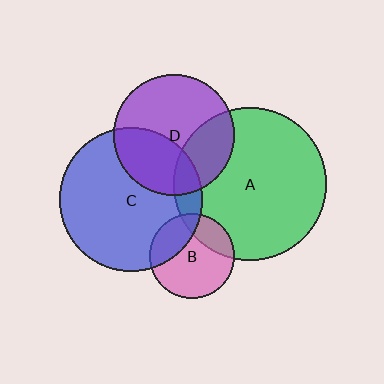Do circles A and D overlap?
Yes.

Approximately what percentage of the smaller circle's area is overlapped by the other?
Approximately 30%.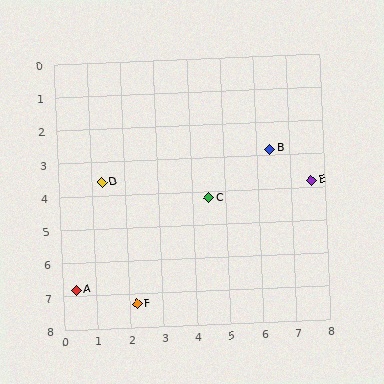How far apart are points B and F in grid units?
Points B and F are about 6.2 grid units apart.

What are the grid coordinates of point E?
Point E is at approximately (7.6, 3.8).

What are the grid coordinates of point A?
Point A is at approximately (0.4, 6.8).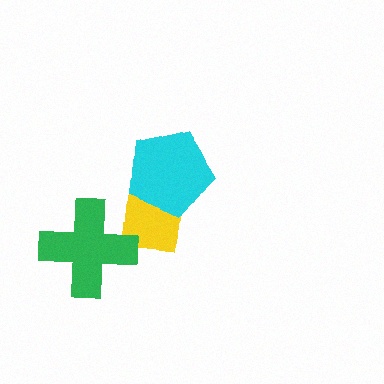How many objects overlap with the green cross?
0 objects overlap with the green cross.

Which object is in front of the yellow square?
The cyan pentagon is in front of the yellow square.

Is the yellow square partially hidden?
Yes, it is partially covered by another shape.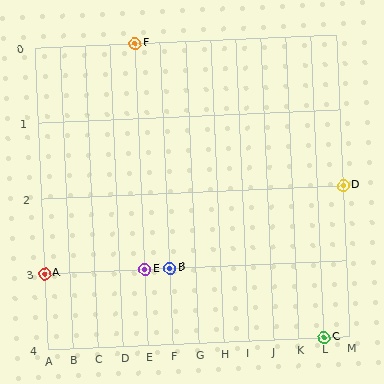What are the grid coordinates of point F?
Point F is at grid coordinates (E, 0).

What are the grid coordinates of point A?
Point A is at grid coordinates (A, 3).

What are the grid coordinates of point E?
Point E is at grid coordinates (E, 3).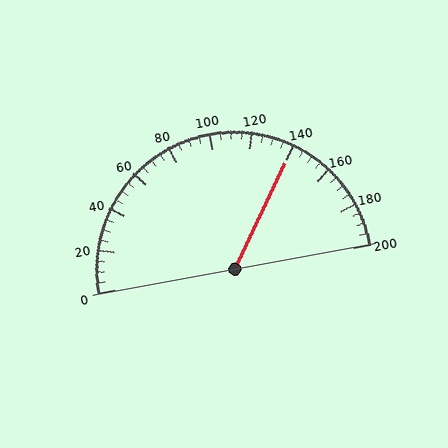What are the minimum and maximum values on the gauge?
The gauge ranges from 0 to 200.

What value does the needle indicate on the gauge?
The needle indicates approximately 140.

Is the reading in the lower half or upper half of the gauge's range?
The reading is in the upper half of the range (0 to 200).